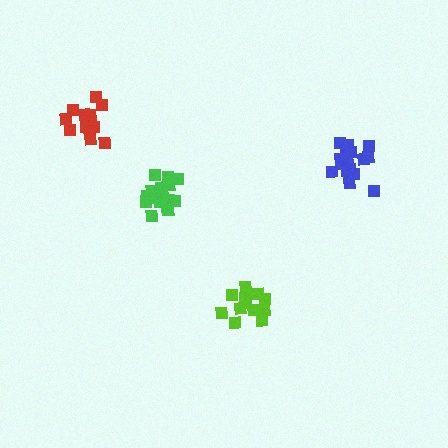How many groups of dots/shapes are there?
There are 4 groups.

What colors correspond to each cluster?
The clusters are colored: lime, blue, green, red.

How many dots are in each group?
Group 1: 13 dots, Group 2: 17 dots, Group 3: 16 dots, Group 4: 12 dots (58 total).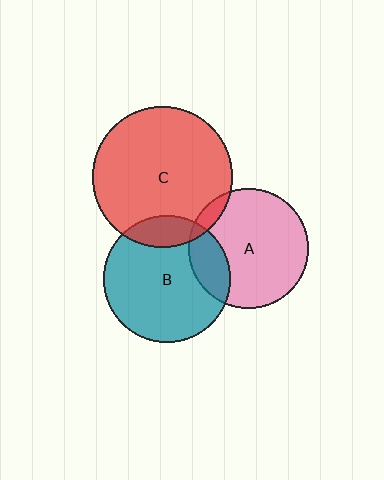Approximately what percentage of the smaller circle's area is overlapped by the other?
Approximately 5%.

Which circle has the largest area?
Circle C (red).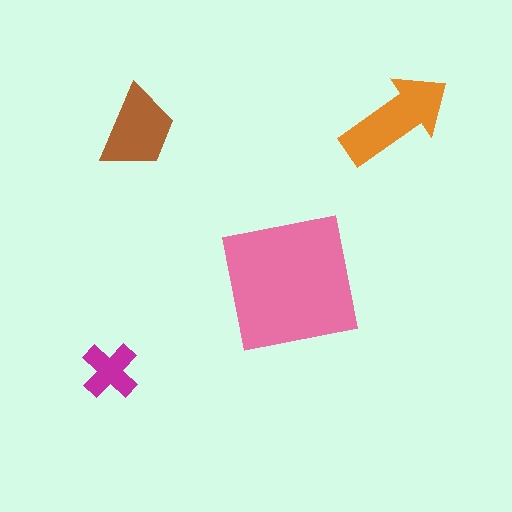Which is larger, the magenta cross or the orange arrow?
The orange arrow.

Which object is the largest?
The pink square.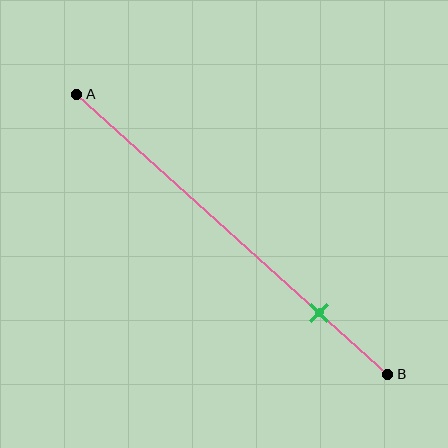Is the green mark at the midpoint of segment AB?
No, the mark is at about 80% from A, not at the 50% midpoint.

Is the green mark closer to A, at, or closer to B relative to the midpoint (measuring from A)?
The green mark is closer to point B than the midpoint of segment AB.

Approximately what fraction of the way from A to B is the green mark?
The green mark is approximately 80% of the way from A to B.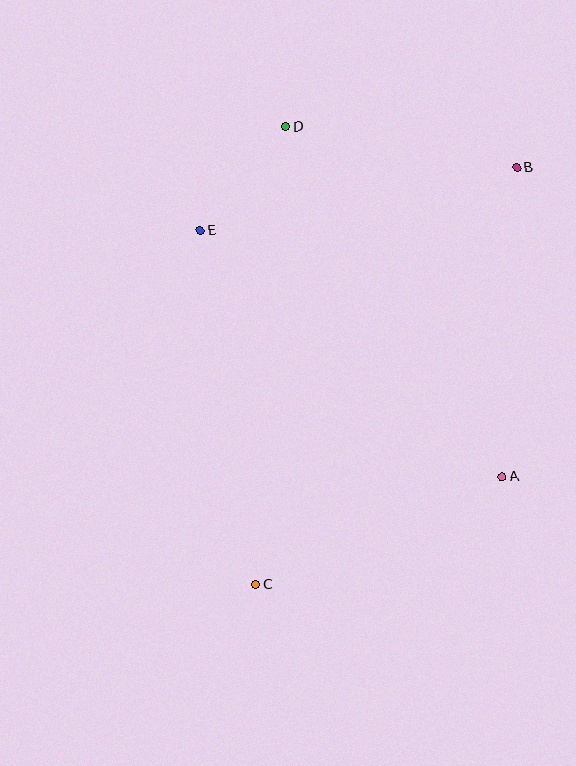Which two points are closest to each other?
Points D and E are closest to each other.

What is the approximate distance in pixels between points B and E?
The distance between B and E is approximately 323 pixels.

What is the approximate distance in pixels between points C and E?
The distance between C and E is approximately 359 pixels.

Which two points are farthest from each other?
Points B and C are farthest from each other.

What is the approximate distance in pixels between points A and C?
The distance between A and C is approximately 269 pixels.